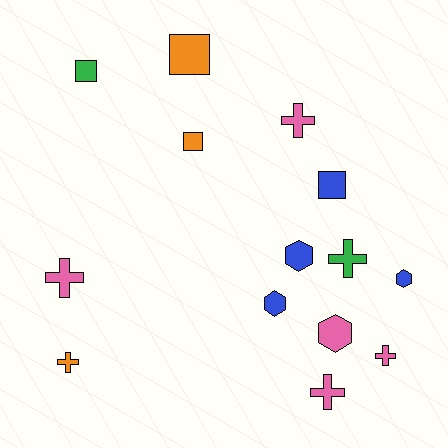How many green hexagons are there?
There are no green hexagons.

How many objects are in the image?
There are 14 objects.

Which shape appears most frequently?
Cross, with 6 objects.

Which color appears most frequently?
Pink, with 5 objects.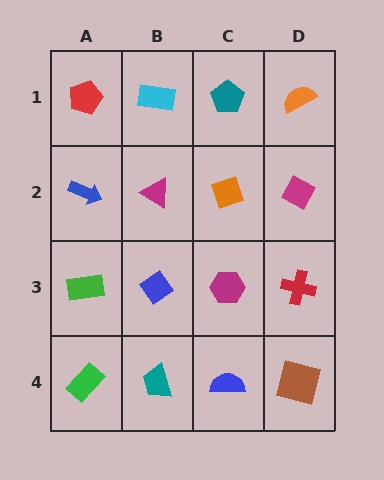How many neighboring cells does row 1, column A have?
2.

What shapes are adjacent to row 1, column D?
A magenta diamond (row 2, column D), a teal pentagon (row 1, column C).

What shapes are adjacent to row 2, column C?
A teal pentagon (row 1, column C), a magenta hexagon (row 3, column C), a magenta triangle (row 2, column B), a magenta diamond (row 2, column D).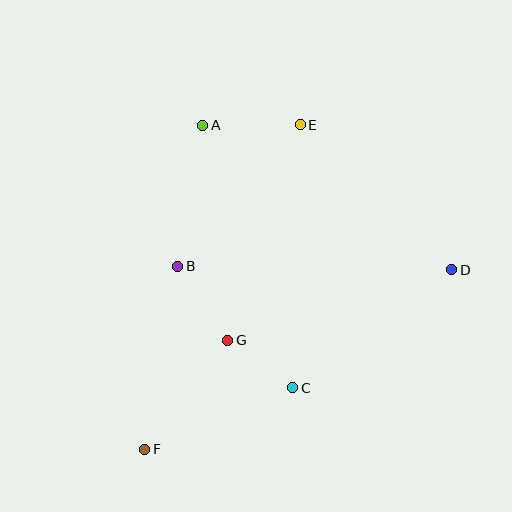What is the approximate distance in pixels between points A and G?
The distance between A and G is approximately 217 pixels.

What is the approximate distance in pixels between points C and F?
The distance between C and F is approximately 160 pixels.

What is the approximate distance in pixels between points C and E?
The distance between C and E is approximately 263 pixels.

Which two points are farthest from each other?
Points E and F are farthest from each other.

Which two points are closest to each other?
Points C and G are closest to each other.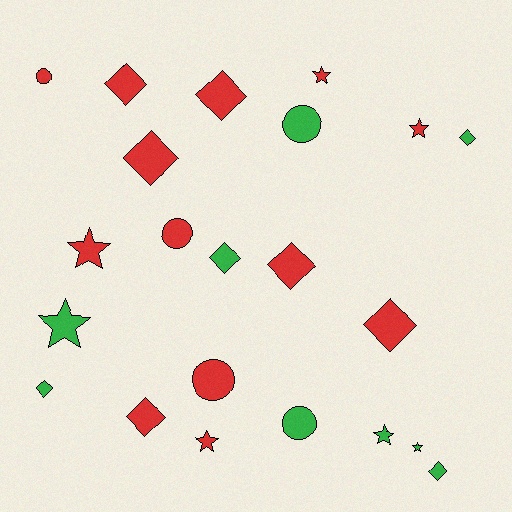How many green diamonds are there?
There are 4 green diamonds.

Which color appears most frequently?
Red, with 13 objects.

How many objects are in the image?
There are 22 objects.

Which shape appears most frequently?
Diamond, with 10 objects.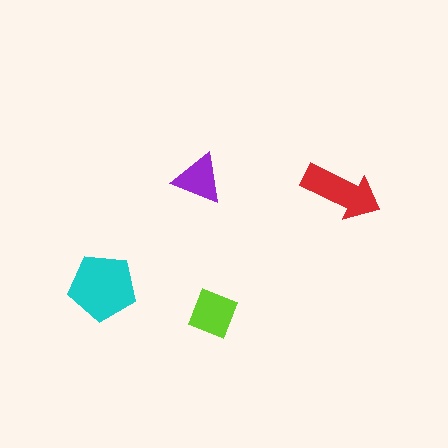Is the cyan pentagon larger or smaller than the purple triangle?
Larger.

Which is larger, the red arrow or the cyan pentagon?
The cyan pentagon.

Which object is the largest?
The cyan pentagon.